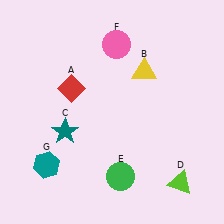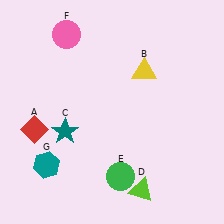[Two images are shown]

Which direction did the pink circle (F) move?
The pink circle (F) moved left.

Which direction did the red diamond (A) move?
The red diamond (A) moved down.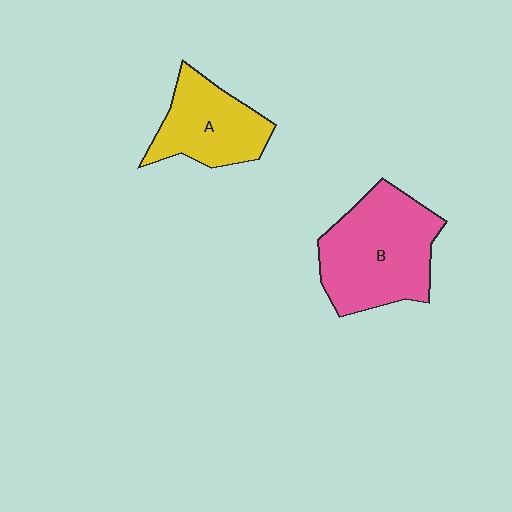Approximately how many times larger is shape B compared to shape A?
Approximately 1.5 times.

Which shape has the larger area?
Shape B (pink).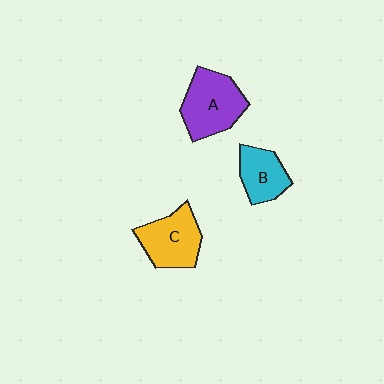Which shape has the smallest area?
Shape B (cyan).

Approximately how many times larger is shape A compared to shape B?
Approximately 1.5 times.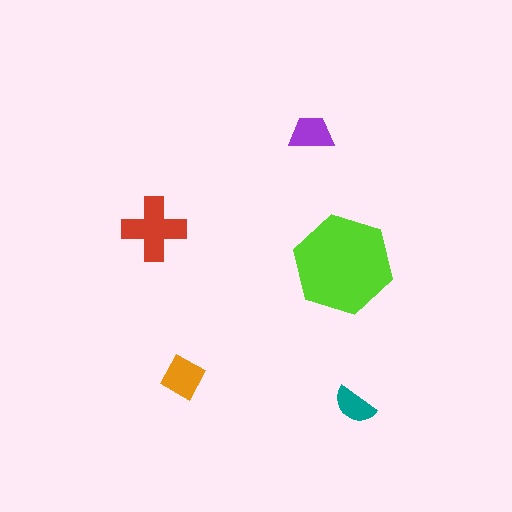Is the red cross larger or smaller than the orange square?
Larger.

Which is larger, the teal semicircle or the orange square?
The orange square.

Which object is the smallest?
The teal semicircle.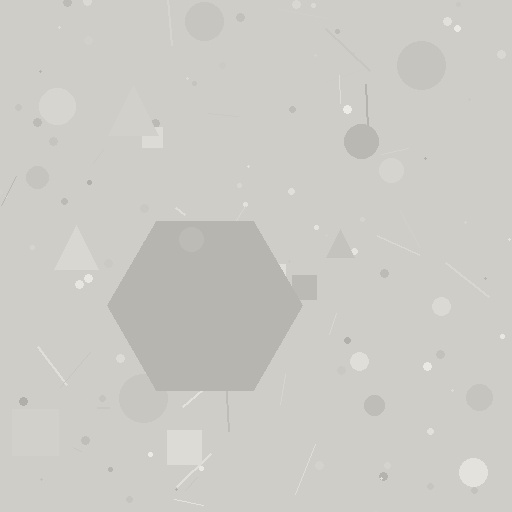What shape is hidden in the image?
A hexagon is hidden in the image.